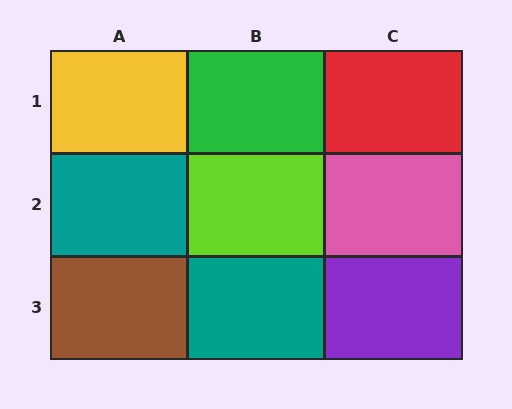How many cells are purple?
1 cell is purple.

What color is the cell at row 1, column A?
Yellow.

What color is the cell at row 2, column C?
Pink.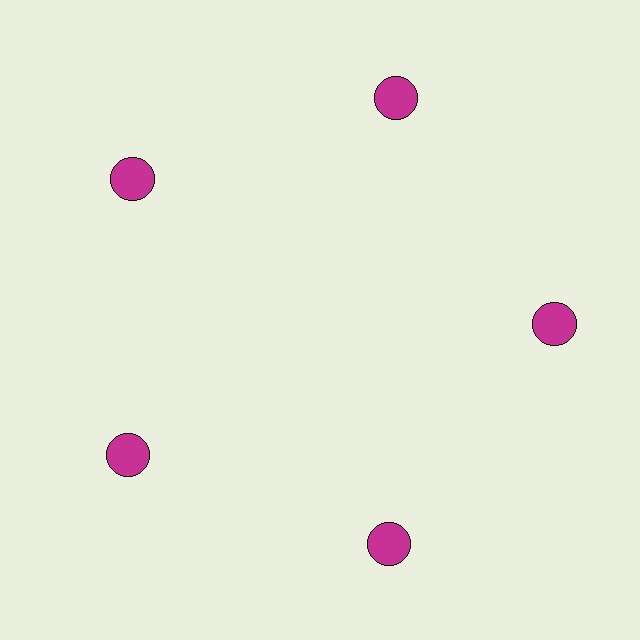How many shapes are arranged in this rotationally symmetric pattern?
There are 5 shapes, arranged in 5 groups of 1.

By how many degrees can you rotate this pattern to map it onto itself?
The pattern maps onto itself every 72 degrees of rotation.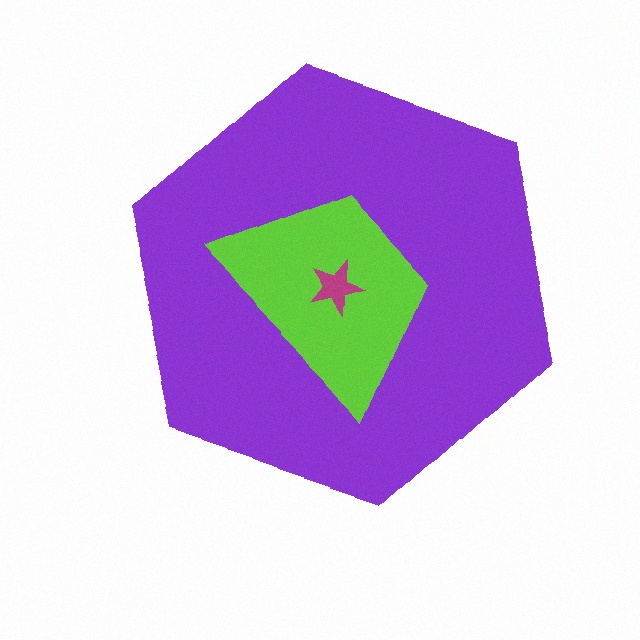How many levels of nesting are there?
3.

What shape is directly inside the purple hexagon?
The lime trapezoid.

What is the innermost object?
The magenta star.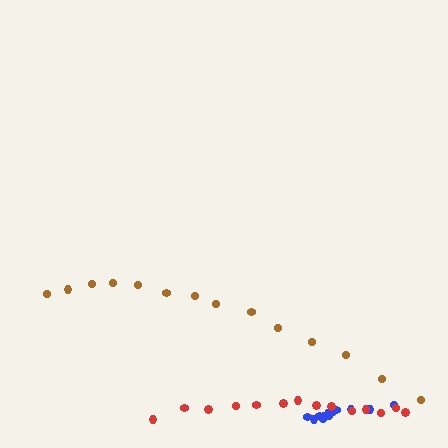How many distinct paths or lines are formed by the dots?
There are 3 distinct paths.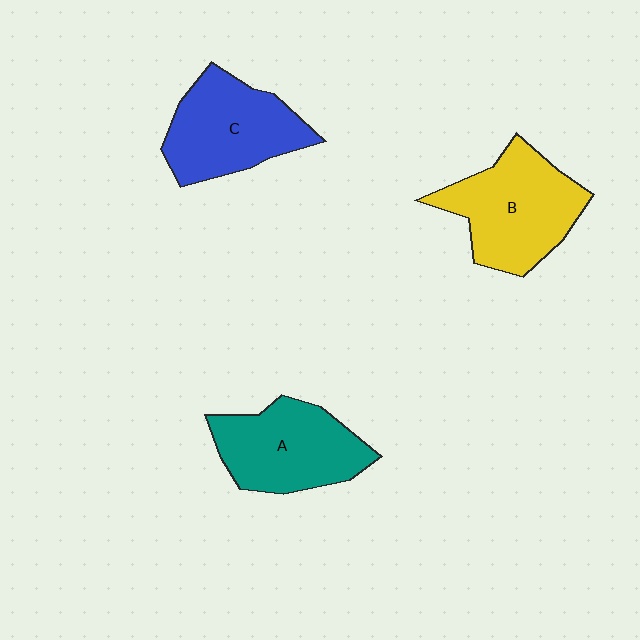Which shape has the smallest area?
Shape A (teal).